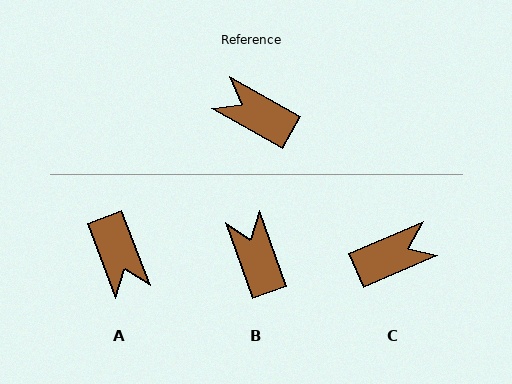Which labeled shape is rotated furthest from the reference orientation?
A, about 140 degrees away.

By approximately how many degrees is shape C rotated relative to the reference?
Approximately 127 degrees clockwise.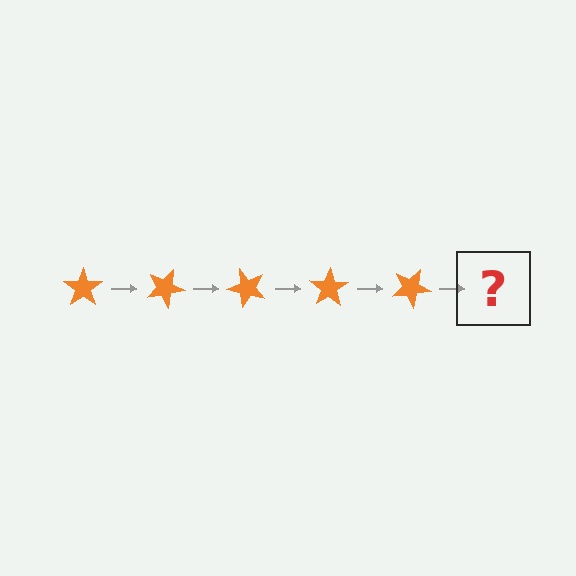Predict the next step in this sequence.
The next step is an orange star rotated 125 degrees.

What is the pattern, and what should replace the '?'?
The pattern is that the star rotates 25 degrees each step. The '?' should be an orange star rotated 125 degrees.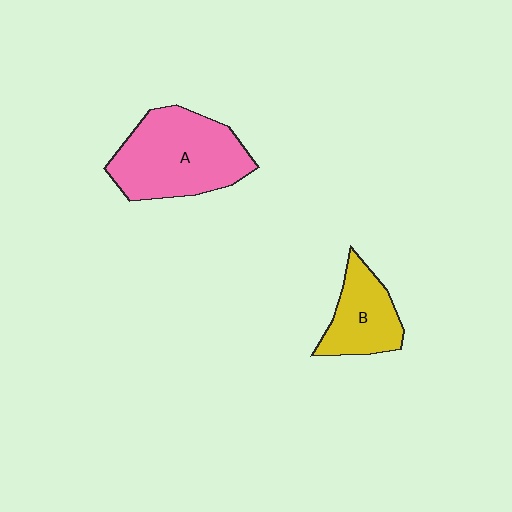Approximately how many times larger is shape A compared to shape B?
Approximately 1.8 times.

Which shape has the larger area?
Shape A (pink).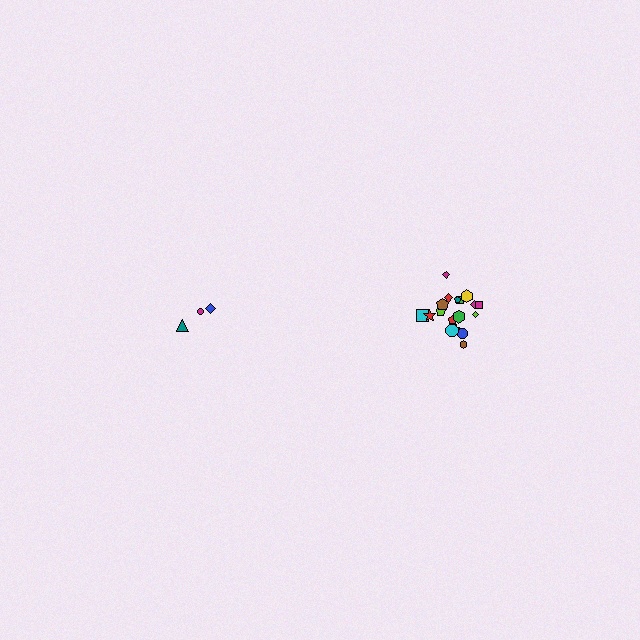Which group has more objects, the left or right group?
The right group.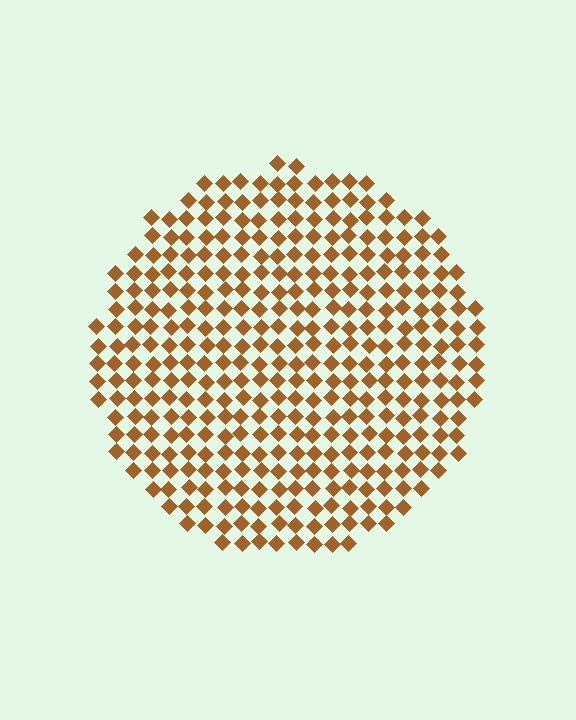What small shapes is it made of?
It is made of small diamonds.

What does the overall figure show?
The overall figure shows a circle.